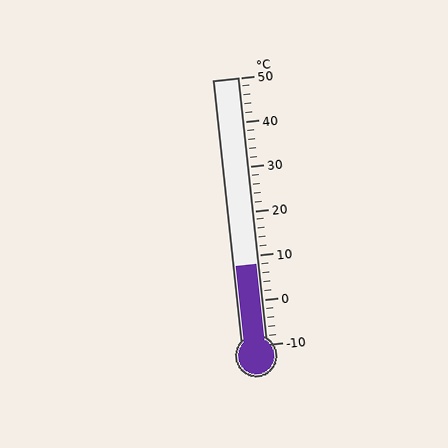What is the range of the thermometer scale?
The thermometer scale ranges from -10°C to 50°C.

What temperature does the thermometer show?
The thermometer shows approximately 8°C.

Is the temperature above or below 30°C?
The temperature is below 30°C.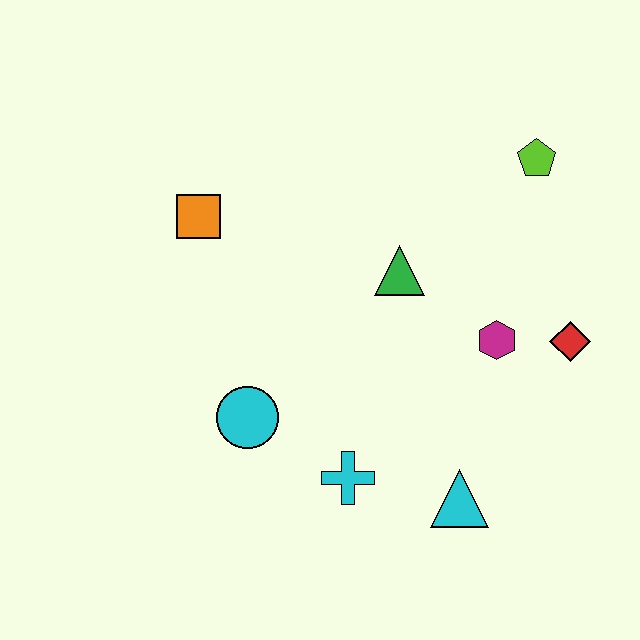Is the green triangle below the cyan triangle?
No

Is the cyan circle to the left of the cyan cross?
Yes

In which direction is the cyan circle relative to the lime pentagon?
The cyan circle is to the left of the lime pentagon.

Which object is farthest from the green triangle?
The cyan triangle is farthest from the green triangle.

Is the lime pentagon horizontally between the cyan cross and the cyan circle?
No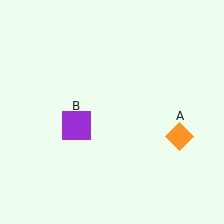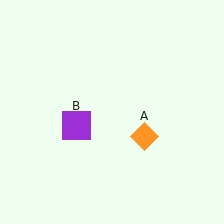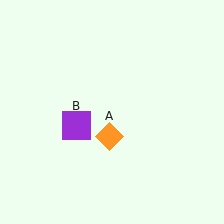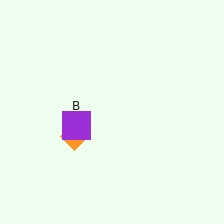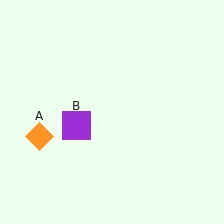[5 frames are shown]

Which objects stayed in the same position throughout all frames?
Purple square (object B) remained stationary.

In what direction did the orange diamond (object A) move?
The orange diamond (object A) moved left.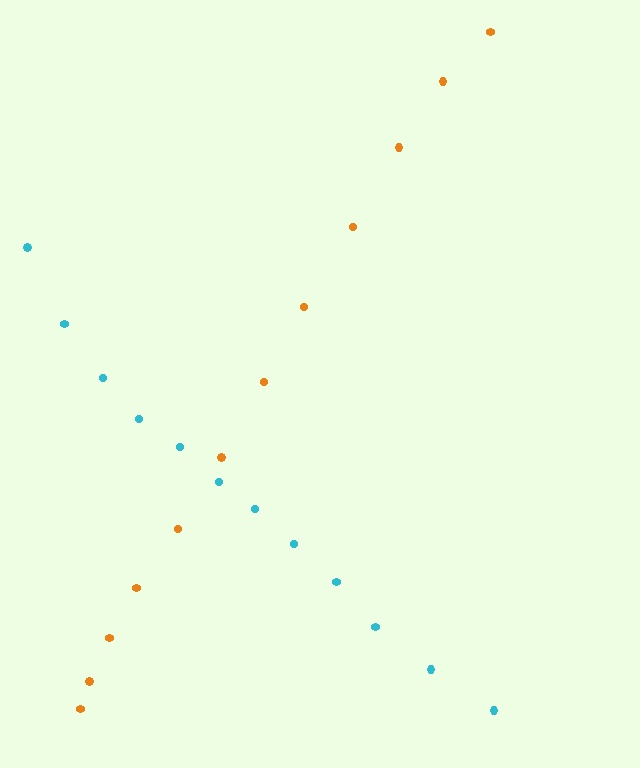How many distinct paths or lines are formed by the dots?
There are 2 distinct paths.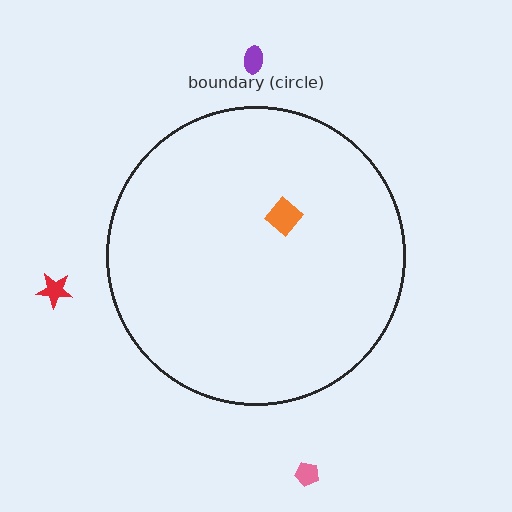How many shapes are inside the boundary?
1 inside, 3 outside.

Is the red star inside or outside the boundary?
Outside.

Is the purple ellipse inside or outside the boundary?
Outside.